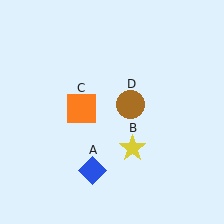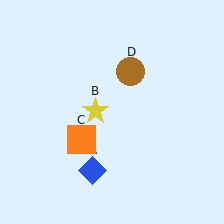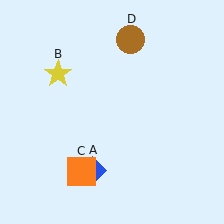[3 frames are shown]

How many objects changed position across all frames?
3 objects changed position: yellow star (object B), orange square (object C), brown circle (object D).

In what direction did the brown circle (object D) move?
The brown circle (object D) moved up.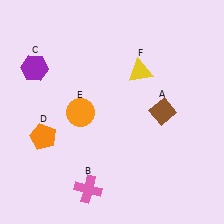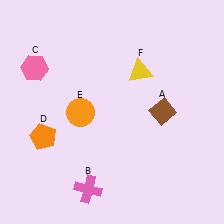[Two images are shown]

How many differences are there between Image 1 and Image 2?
There is 1 difference between the two images.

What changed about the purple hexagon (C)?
In Image 1, C is purple. In Image 2, it changed to pink.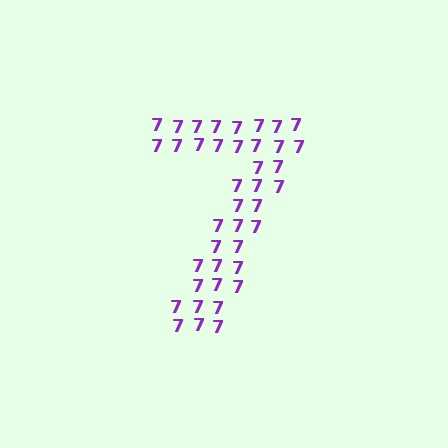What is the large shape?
The large shape is the digit 7.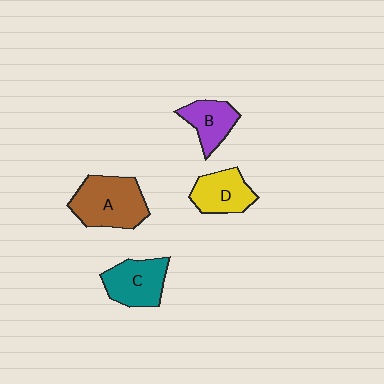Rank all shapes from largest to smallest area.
From largest to smallest: A (brown), C (teal), D (yellow), B (purple).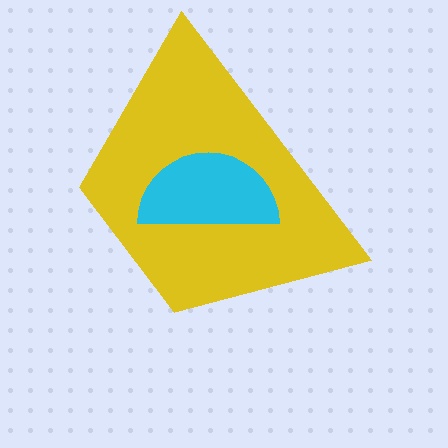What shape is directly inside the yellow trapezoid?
The cyan semicircle.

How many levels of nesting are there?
2.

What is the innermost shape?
The cyan semicircle.